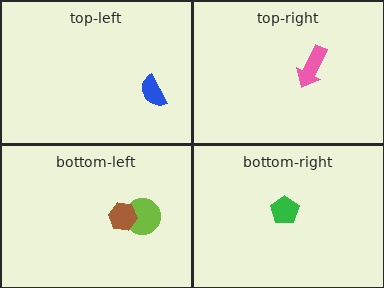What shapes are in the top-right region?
The pink arrow.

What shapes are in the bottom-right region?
The green pentagon.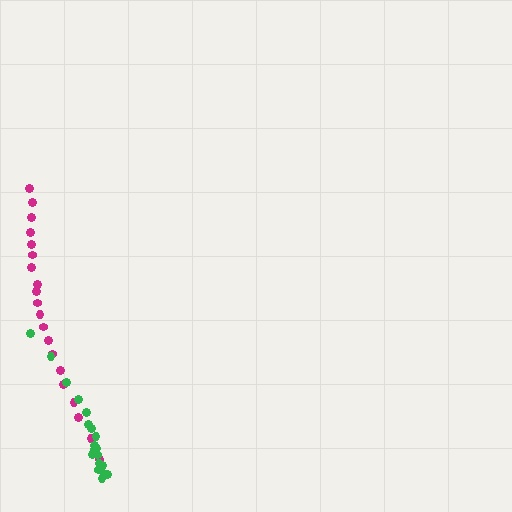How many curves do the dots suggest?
There are 2 distinct paths.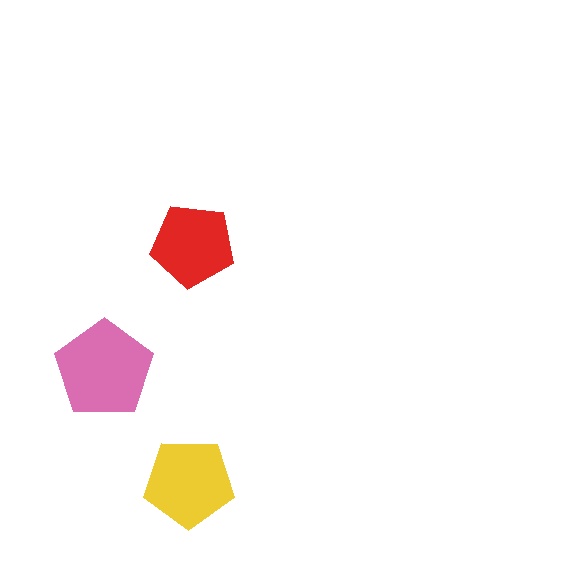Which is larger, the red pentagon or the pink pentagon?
The pink one.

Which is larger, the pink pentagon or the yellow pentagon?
The pink one.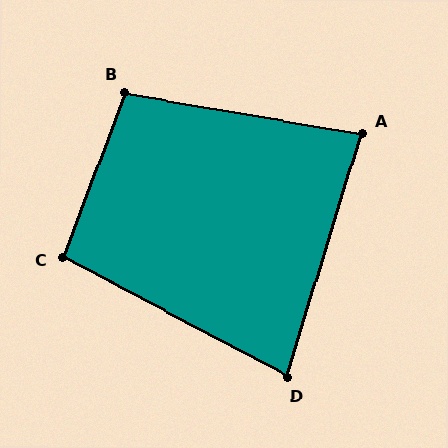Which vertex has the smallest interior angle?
D, at approximately 79 degrees.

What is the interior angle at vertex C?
Approximately 97 degrees (obtuse).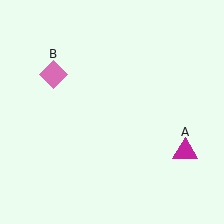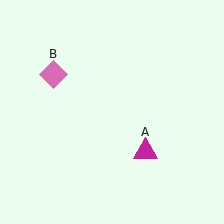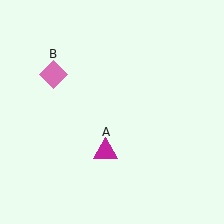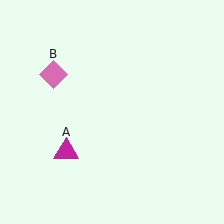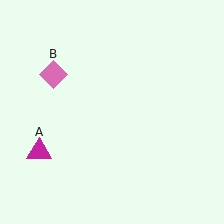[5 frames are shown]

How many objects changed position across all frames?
1 object changed position: magenta triangle (object A).